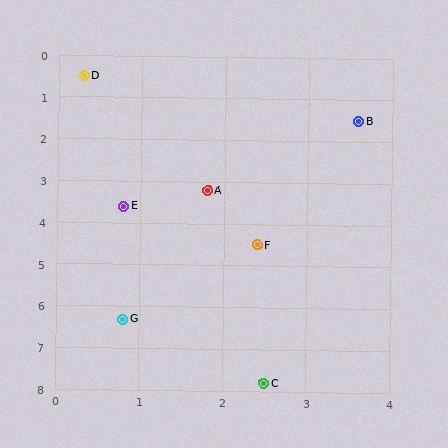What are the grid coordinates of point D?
Point D is at approximately (0.3, 0.5).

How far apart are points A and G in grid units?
Points A and G are about 3.3 grid units apart.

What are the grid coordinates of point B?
Point B is at approximately (3.6, 1.5).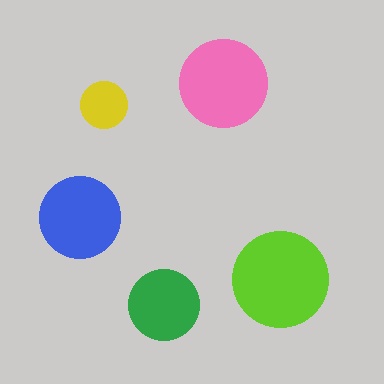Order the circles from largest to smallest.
the lime one, the pink one, the blue one, the green one, the yellow one.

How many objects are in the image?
There are 5 objects in the image.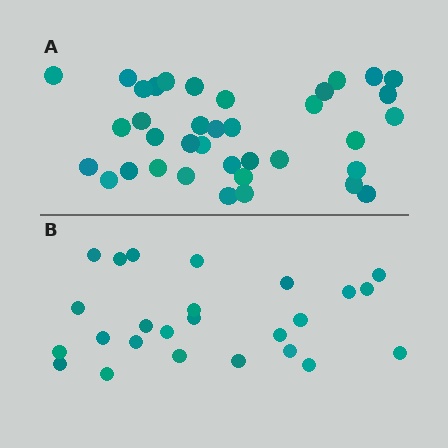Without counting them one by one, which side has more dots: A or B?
Region A (the top region) has more dots.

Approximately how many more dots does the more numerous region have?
Region A has roughly 12 or so more dots than region B.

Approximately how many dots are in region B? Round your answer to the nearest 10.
About 20 dots. (The exact count is 25, which rounds to 20.)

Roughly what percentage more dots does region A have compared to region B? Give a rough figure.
About 50% more.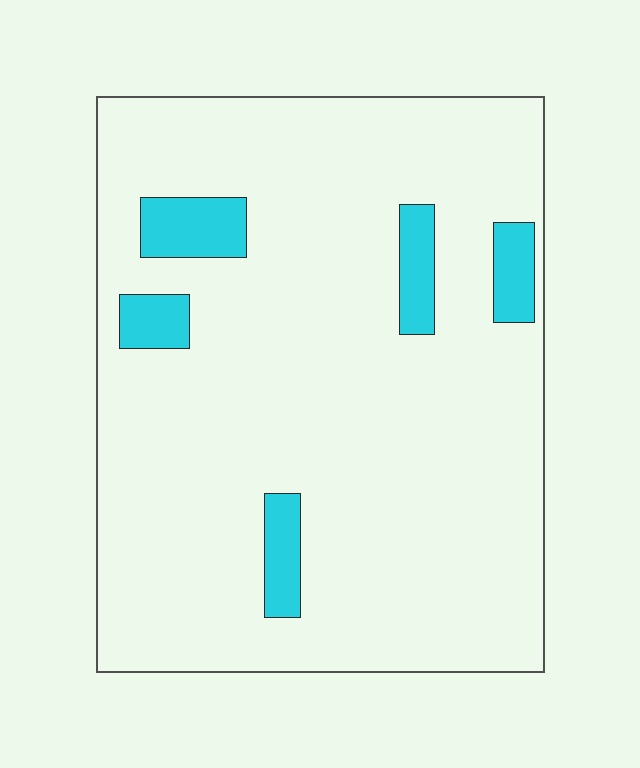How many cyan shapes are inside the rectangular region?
5.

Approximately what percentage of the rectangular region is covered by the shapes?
Approximately 10%.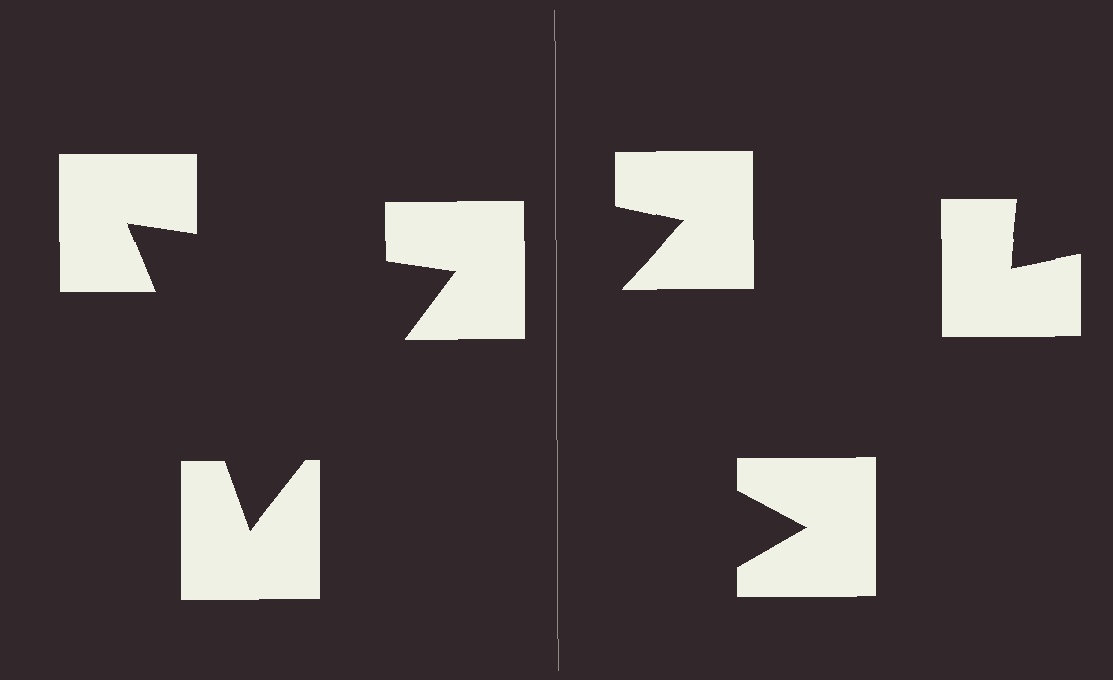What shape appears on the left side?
An illusory triangle.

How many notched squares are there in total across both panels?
6 — 3 on each side.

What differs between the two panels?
The notched squares are positioned identically on both sides; only the wedge orientations differ. On the left they align to a triangle; on the right they are misaligned.